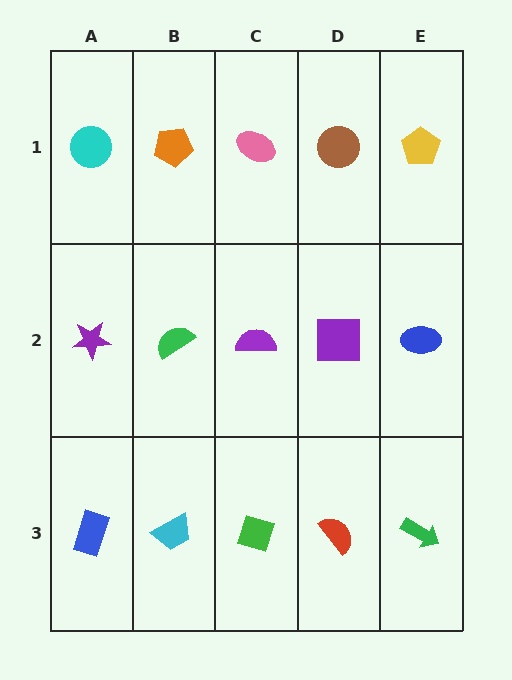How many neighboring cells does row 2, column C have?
4.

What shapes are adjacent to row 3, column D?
A purple square (row 2, column D), a green diamond (row 3, column C), a green arrow (row 3, column E).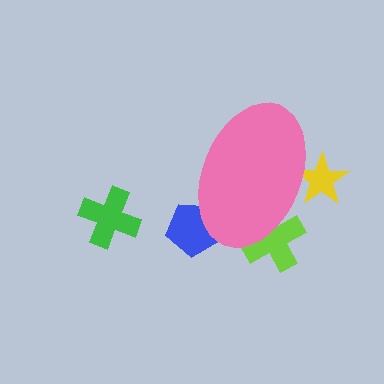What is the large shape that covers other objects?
A pink ellipse.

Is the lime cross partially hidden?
Yes, the lime cross is partially hidden behind the pink ellipse.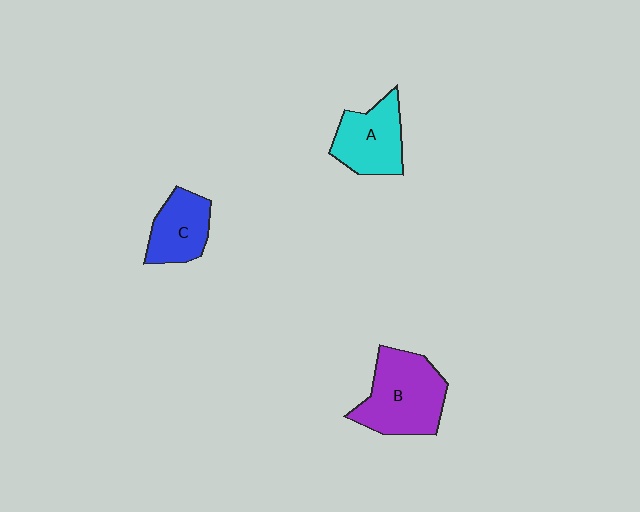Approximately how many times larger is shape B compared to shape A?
Approximately 1.4 times.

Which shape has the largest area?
Shape B (purple).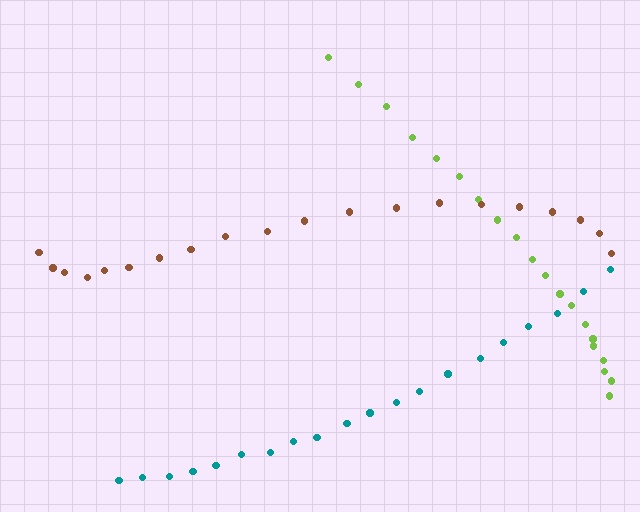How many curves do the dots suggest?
There are 3 distinct paths.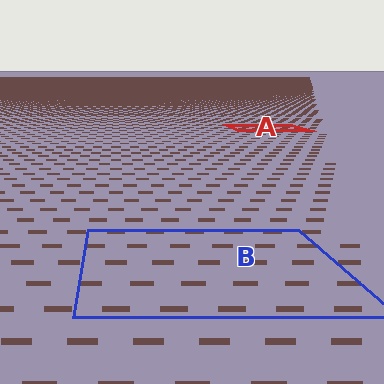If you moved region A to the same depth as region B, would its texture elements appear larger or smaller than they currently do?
They would appear larger. At a closer depth, the same texture elements are projected at a bigger on-screen size.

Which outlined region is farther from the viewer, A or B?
Region A is farther from the viewer — the texture elements inside it appear smaller and more densely packed.